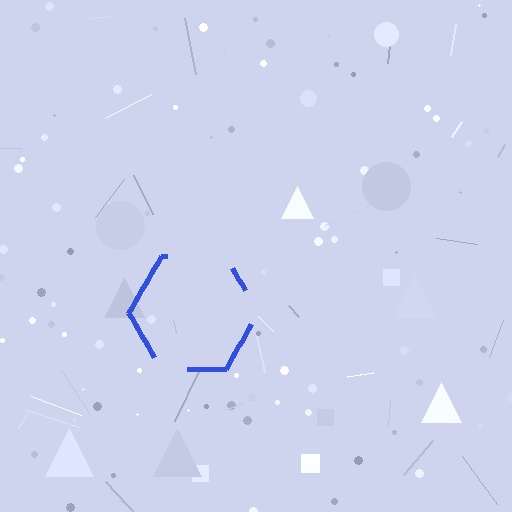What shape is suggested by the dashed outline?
The dashed outline suggests a hexagon.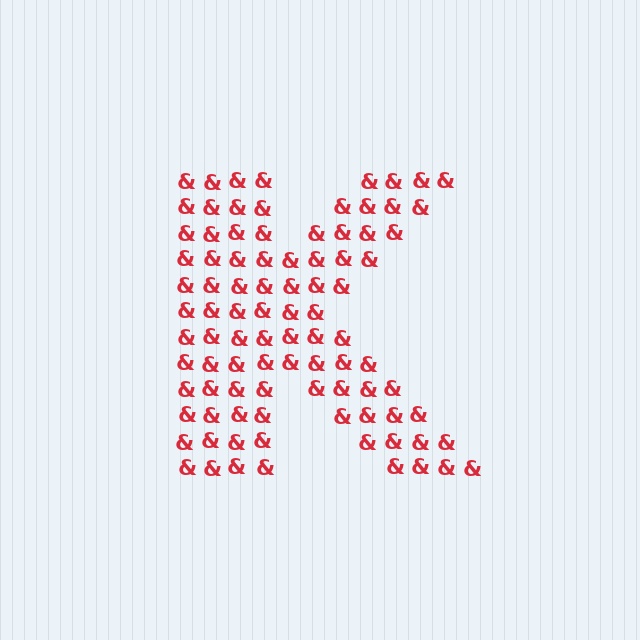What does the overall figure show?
The overall figure shows the letter K.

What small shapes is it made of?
It is made of small ampersands.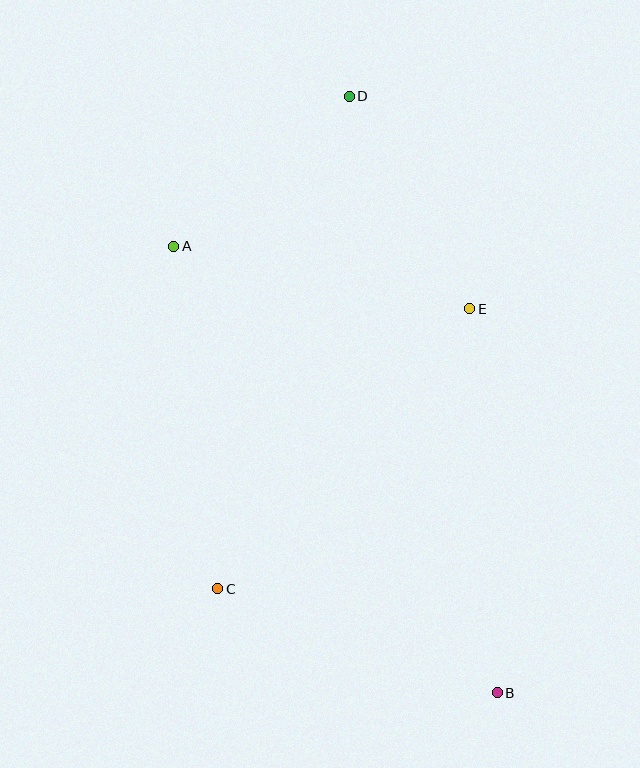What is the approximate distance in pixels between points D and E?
The distance between D and E is approximately 244 pixels.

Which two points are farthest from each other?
Points B and D are farthest from each other.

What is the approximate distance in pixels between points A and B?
The distance between A and B is approximately 552 pixels.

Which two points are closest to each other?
Points A and D are closest to each other.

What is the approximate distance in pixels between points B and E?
The distance between B and E is approximately 385 pixels.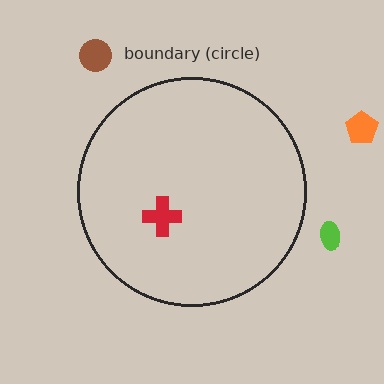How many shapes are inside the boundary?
1 inside, 3 outside.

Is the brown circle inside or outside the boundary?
Outside.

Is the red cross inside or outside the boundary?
Inside.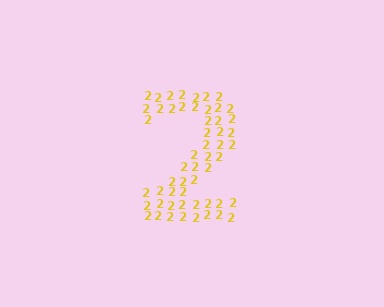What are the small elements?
The small elements are digit 2's.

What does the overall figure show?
The overall figure shows the digit 2.